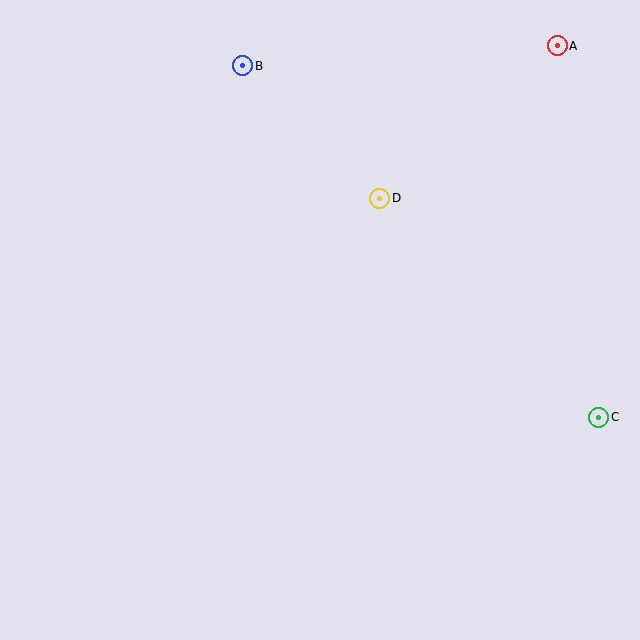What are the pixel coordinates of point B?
Point B is at (243, 66).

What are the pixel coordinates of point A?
Point A is at (557, 46).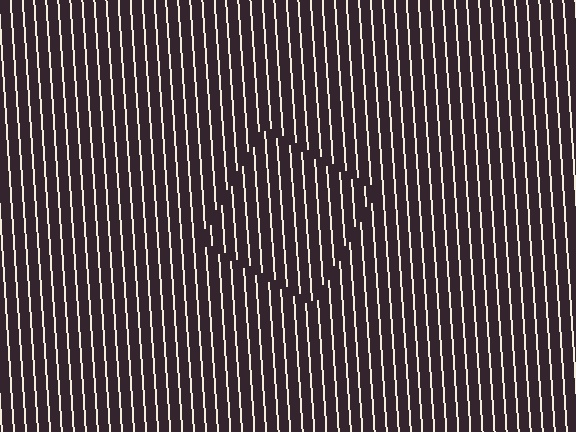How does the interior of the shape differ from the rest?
The interior of the shape contains the same grating, shifted by half a period — the contour is defined by the phase discontinuity where line-ends from the inner and outer gratings abut.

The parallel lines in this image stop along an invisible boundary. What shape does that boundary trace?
An illusory square. The interior of the shape contains the same grating, shifted by half a period — the contour is defined by the phase discontinuity where line-ends from the inner and outer gratings abut.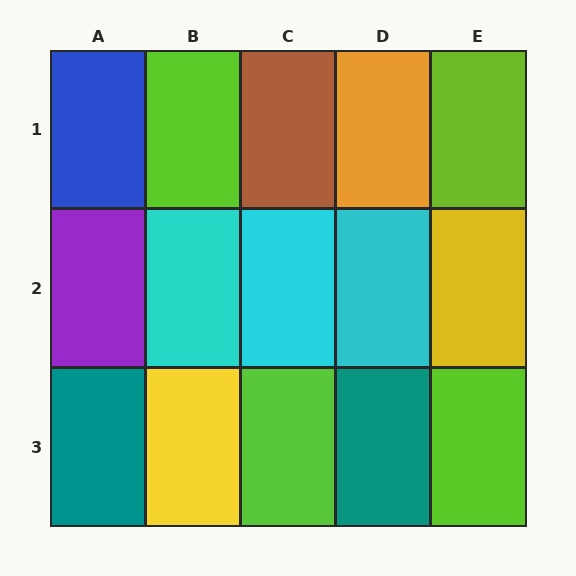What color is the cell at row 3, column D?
Teal.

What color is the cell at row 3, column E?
Lime.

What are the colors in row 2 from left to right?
Purple, cyan, cyan, cyan, yellow.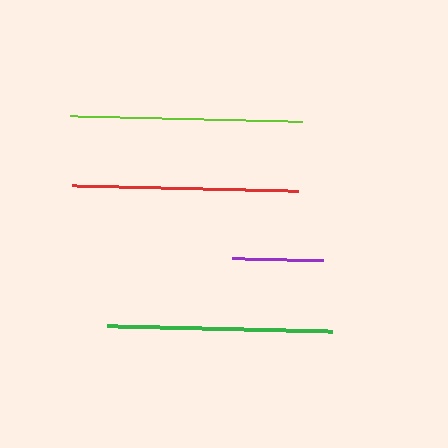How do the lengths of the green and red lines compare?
The green and red lines are approximately the same length.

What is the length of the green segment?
The green segment is approximately 226 pixels long.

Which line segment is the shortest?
The purple line is the shortest at approximately 91 pixels.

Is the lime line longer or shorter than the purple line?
The lime line is longer than the purple line.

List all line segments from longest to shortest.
From longest to shortest: lime, green, red, purple.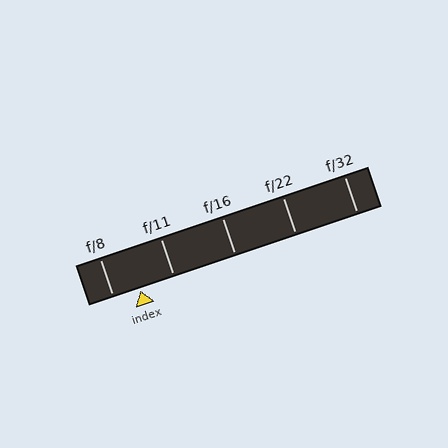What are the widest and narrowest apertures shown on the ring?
The widest aperture shown is f/8 and the narrowest is f/32.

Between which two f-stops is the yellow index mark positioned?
The index mark is between f/8 and f/11.